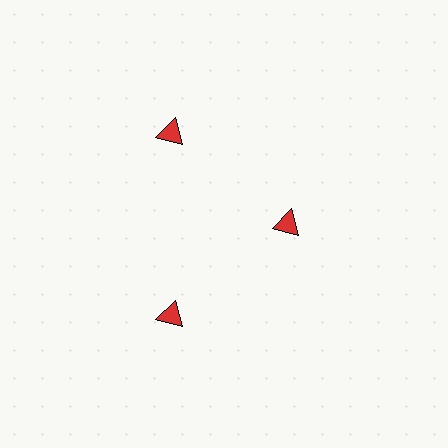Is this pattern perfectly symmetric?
No. The 3 red triangles are arranged in a ring, but one element near the 3 o'clock position is pulled inward toward the center, breaking the 3-fold rotational symmetry.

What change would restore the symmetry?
The symmetry would be restored by moving it outward, back onto the ring so that all 3 triangles sit at equal angles and equal distance from the center.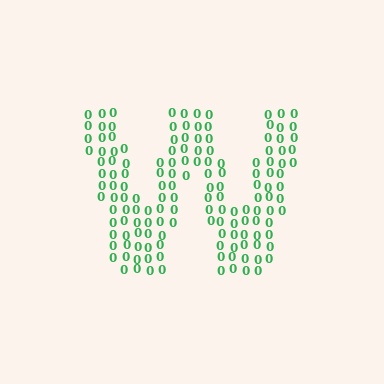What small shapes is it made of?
It is made of small digit 0's.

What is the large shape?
The large shape is the letter W.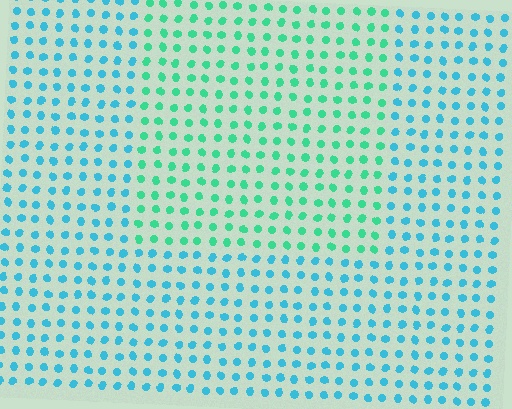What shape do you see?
I see a rectangle.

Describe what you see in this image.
The image is filled with small cyan elements in a uniform arrangement. A rectangle-shaped region is visible where the elements are tinted to a slightly different hue, forming a subtle color boundary.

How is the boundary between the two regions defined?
The boundary is defined purely by a slight shift in hue (about 38 degrees). Spacing, size, and orientation are identical on both sides.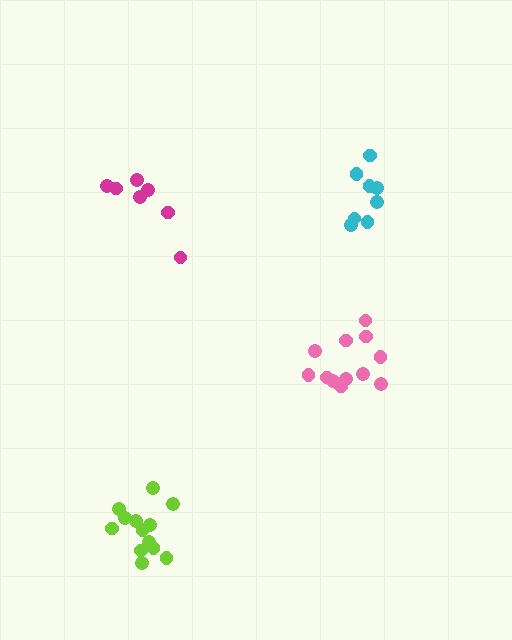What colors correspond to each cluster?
The clusters are colored: magenta, pink, cyan, lime.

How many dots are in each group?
Group 1: 7 dots, Group 2: 12 dots, Group 3: 8 dots, Group 4: 13 dots (40 total).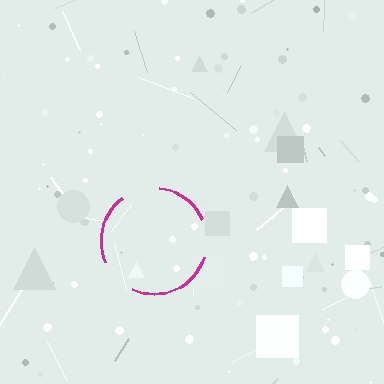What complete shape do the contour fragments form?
The contour fragments form a circle.